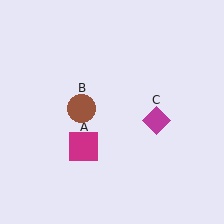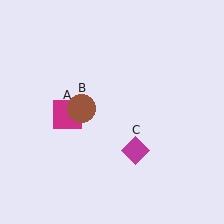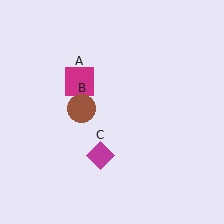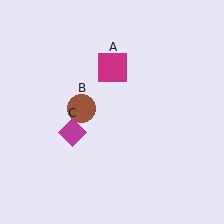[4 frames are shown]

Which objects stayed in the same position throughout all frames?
Brown circle (object B) remained stationary.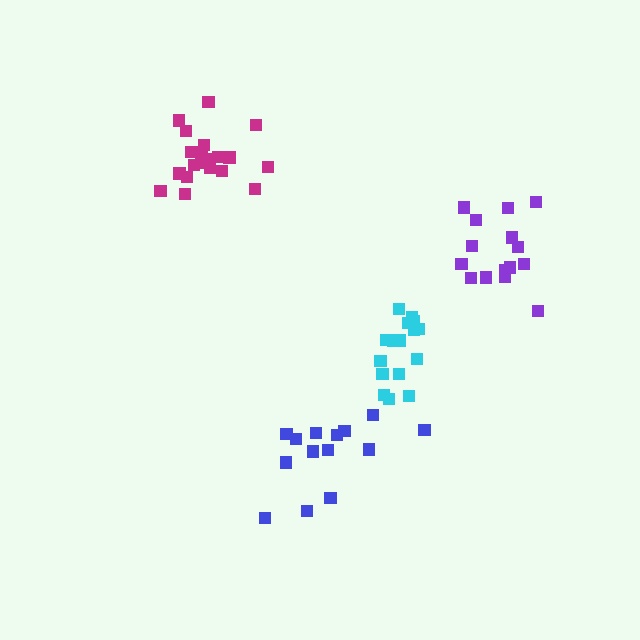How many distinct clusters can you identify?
There are 4 distinct clusters.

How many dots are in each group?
Group 1: 15 dots, Group 2: 14 dots, Group 3: 16 dots, Group 4: 20 dots (65 total).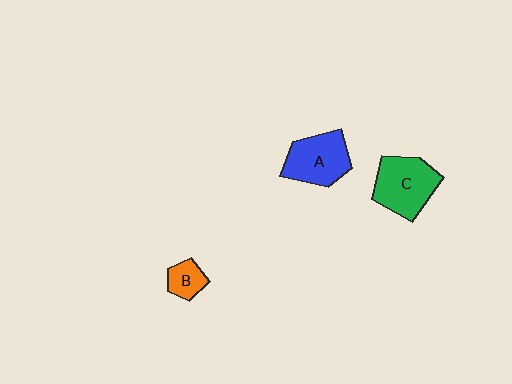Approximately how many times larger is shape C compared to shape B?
Approximately 2.6 times.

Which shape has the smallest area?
Shape B (orange).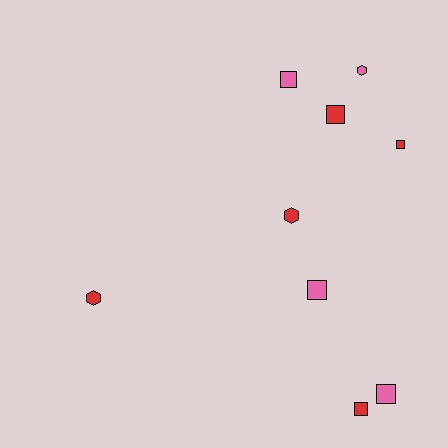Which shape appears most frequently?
Square, with 6 objects.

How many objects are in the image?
There are 9 objects.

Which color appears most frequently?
Red, with 5 objects.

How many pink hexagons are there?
There is 1 pink hexagon.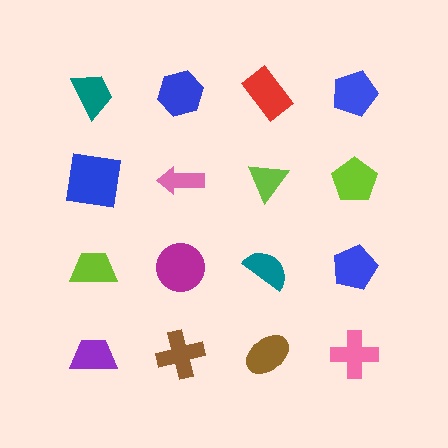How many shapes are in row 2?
4 shapes.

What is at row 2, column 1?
A blue square.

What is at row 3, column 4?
A blue pentagon.